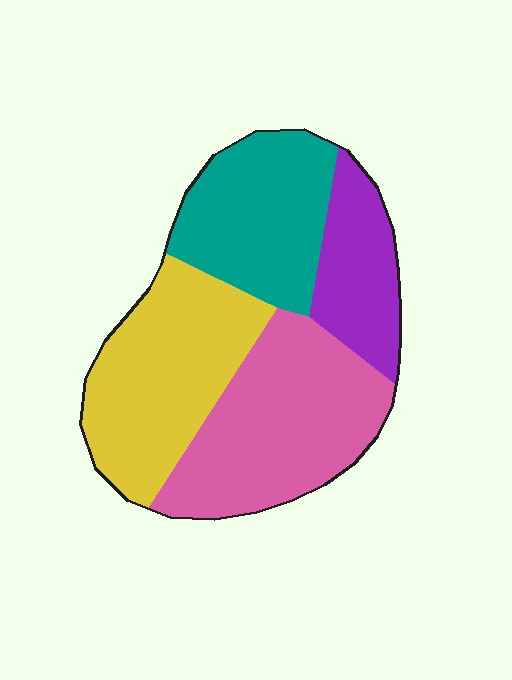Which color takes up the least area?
Purple, at roughly 15%.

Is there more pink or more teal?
Pink.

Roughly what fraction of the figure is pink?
Pink covers around 30% of the figure.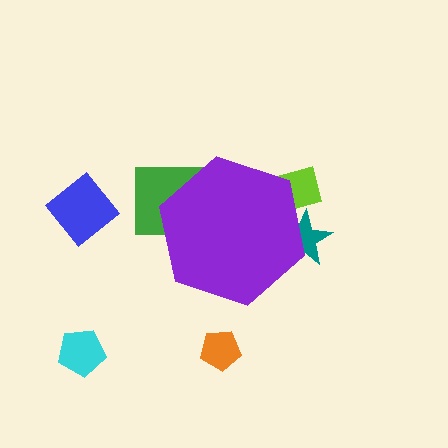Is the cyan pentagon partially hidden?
No, the cyan pentagon is fully visible.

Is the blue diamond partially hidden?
No, the blue diamond is fully visible.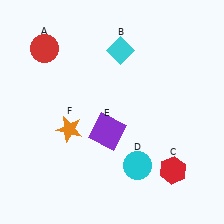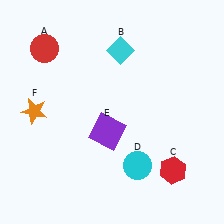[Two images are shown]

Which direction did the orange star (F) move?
The orange star (F) moved left.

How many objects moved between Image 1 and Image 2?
1 object moved between the two images.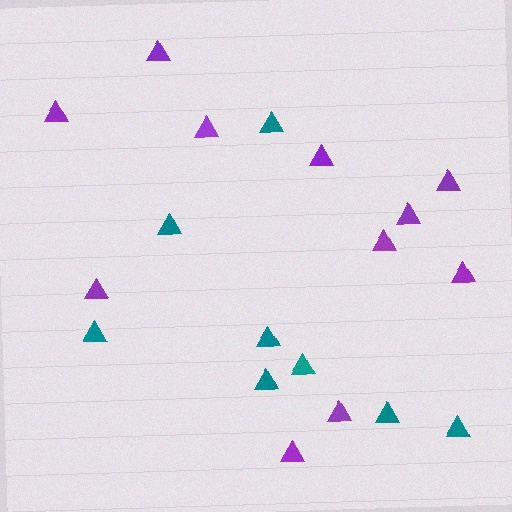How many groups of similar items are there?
There are 2 groups: one group of teal triangles (8) and one group of purple triangles (11).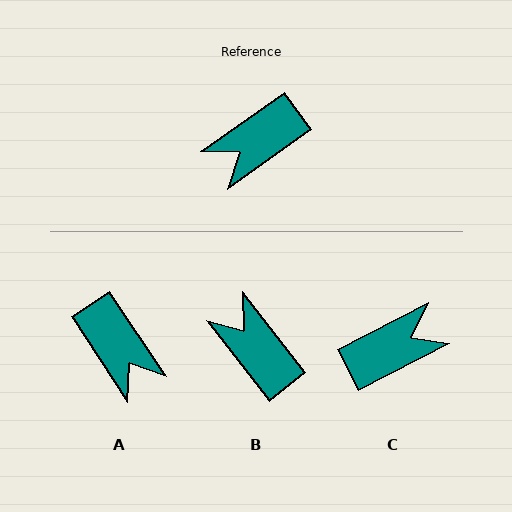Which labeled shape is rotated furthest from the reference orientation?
C, about 172 degrees away.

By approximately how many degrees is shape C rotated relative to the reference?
Approximately 172 degrees counter-clockwise.